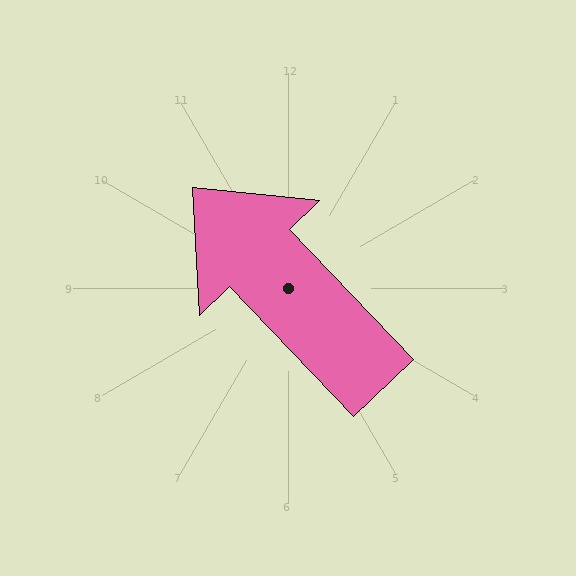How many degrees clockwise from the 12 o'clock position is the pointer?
Approximately 316 degrees.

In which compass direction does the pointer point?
Northwest.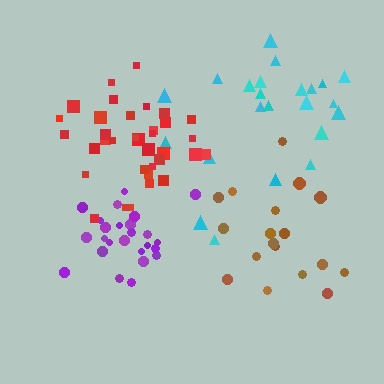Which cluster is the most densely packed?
Red.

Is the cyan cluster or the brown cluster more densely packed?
Brown.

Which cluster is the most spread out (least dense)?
Cyan.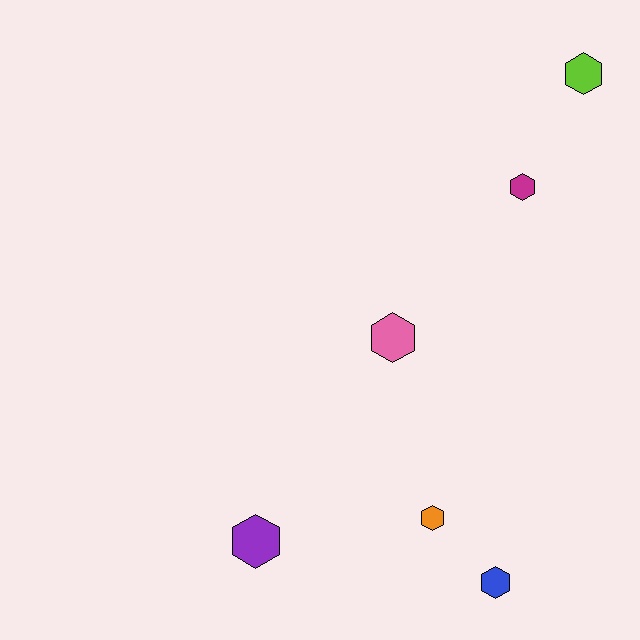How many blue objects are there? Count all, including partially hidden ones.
There is 1 blue object.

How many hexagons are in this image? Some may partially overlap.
There are 6 hexagons.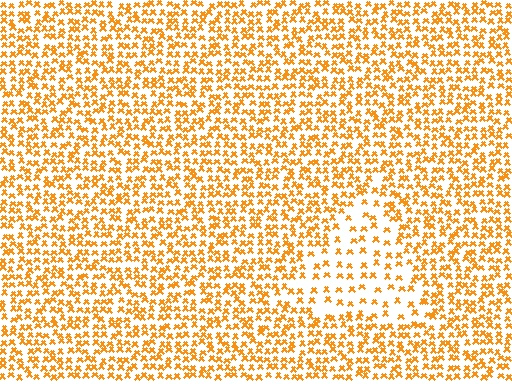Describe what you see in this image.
The image contains small orange elements arranged at two different densities. A triangle-shaped region is visible where the elements are less densely packed than the surrounding area.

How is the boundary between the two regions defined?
The boundary is defined by a change in element density (approximately 2.2x ratio). All elements are the same color, size, and shape.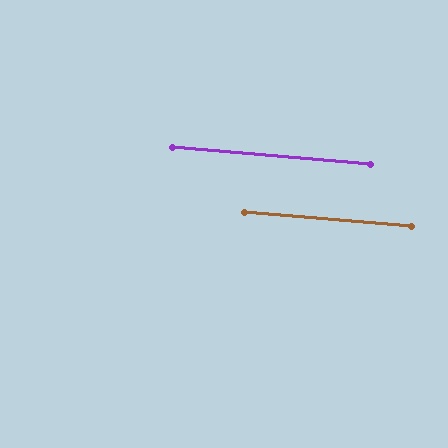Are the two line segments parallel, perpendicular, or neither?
Parallel — their directions differ by only 0.0°.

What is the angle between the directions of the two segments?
Approximately 0 degrees.